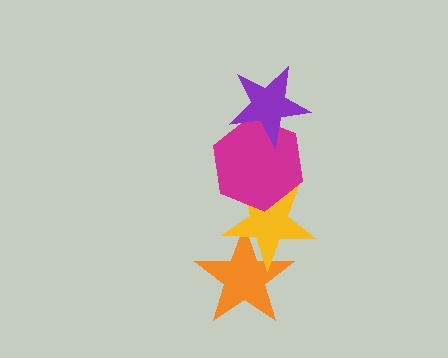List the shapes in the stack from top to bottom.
From top to bottom: the purple star, the magenta hexagon, the yellow star, the orange star.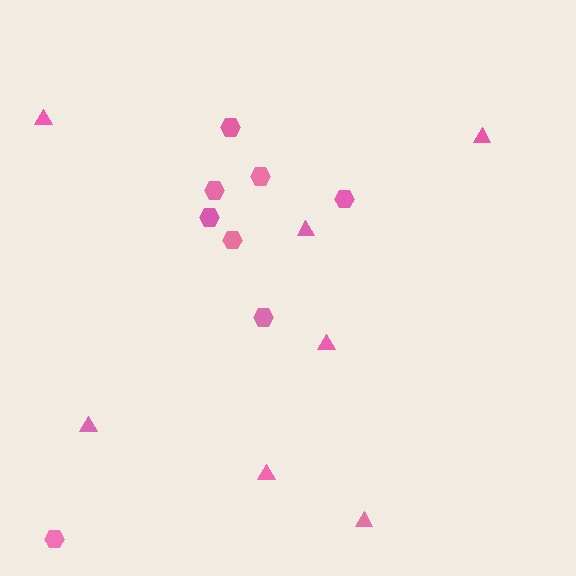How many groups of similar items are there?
There are 2 groups: one group of triangles (7) and one group of hexagons (8).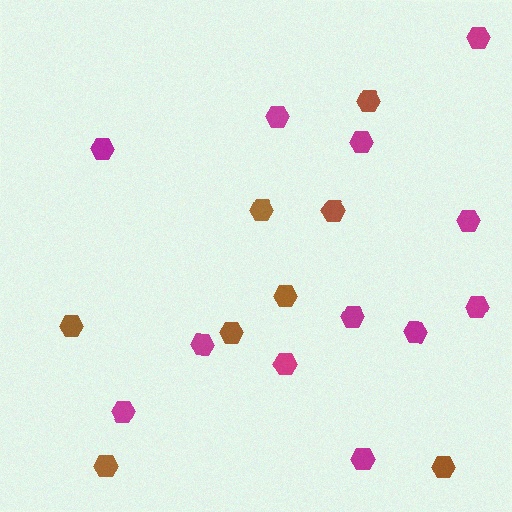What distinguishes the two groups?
There are 2 groups: one group of brown hexagons (8) and one group of magenta hexagons (12).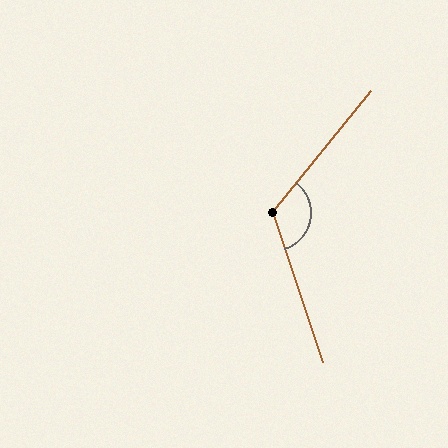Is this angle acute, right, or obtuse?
It is obtuse.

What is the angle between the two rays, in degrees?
Approximately 123 degrees.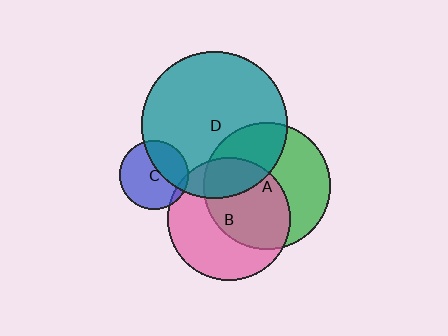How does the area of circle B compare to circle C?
Approximately 3.1 times.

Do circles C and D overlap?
Yes.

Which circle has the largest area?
Circle D (teal).